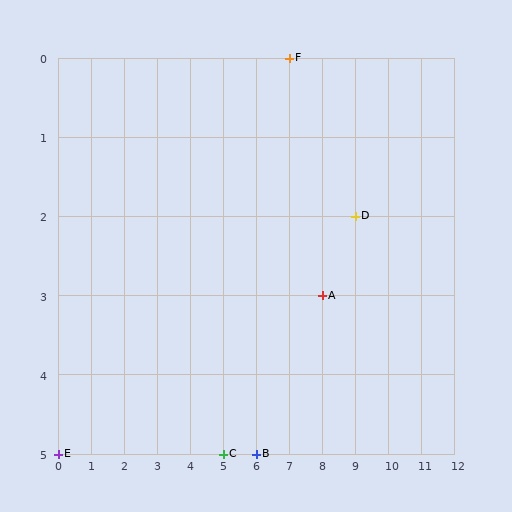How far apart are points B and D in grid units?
Points B and D are 3 columns and 3 rows apart (about 4.2 grid units diagonally).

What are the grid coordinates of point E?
Point E is at grid coordinates (0, 5).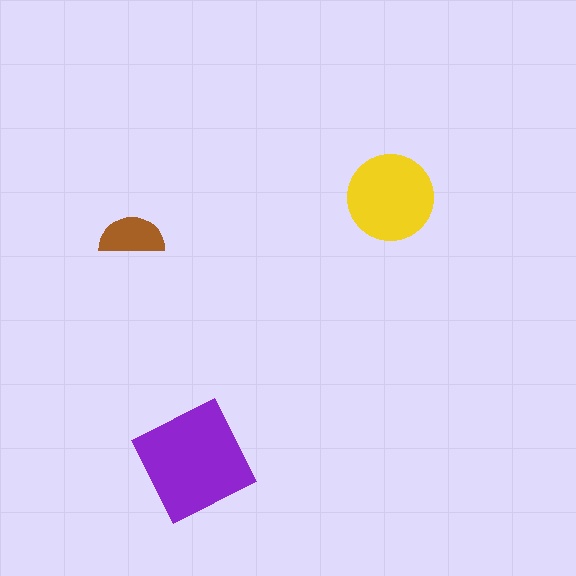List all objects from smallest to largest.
The brown semicircle, the yellow circle, the purple square.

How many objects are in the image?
There are 3 objects in the image.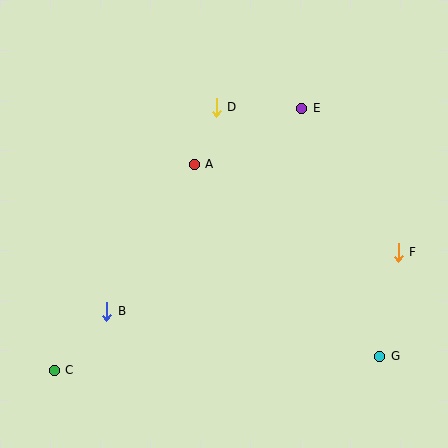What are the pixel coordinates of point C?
Point C is at (54, 370).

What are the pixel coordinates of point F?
Point F is at (398, 252).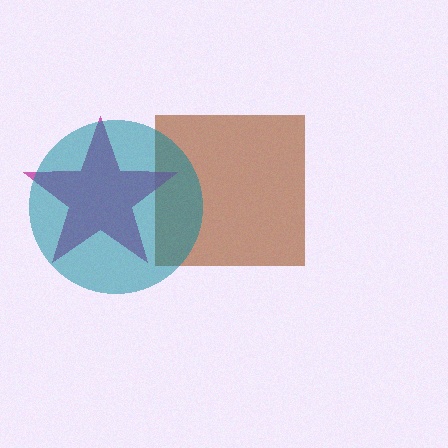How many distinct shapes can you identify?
There are 3 distinct shapes: a brown square, a magenta star, a teal circle.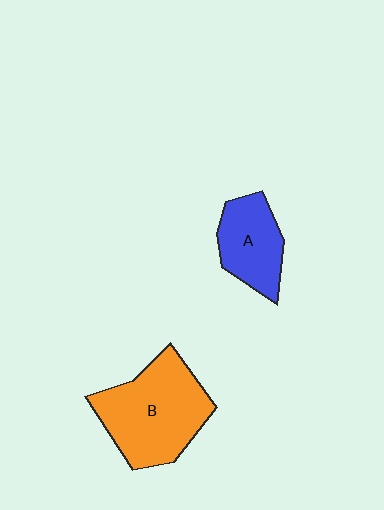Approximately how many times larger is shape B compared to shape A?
Approximately 1.7 times.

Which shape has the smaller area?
Shape A (blue).